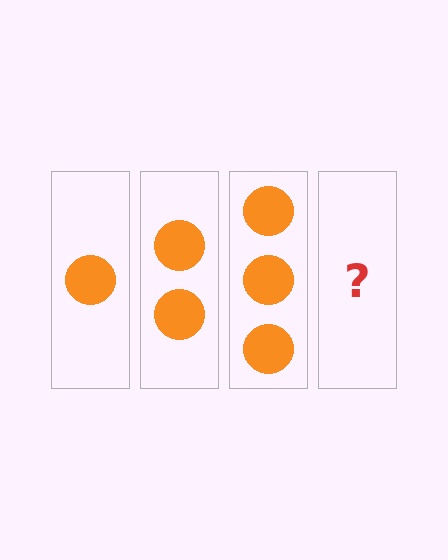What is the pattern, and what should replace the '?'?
The pattern is that each step adds one more circle. The '?' should be 4 circles.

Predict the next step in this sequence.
The next step is 4 circles.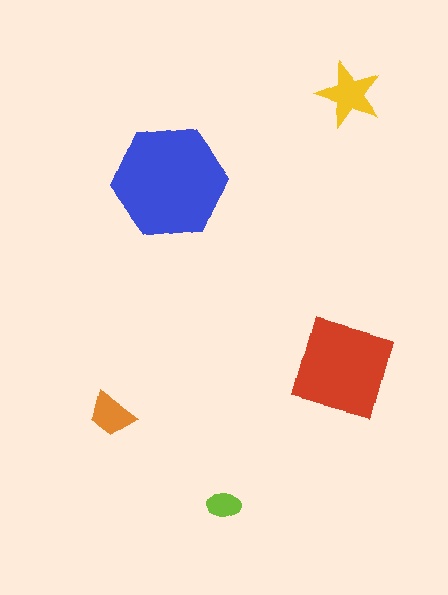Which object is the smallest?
The lime ellipse.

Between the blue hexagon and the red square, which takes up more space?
The blue hexagon.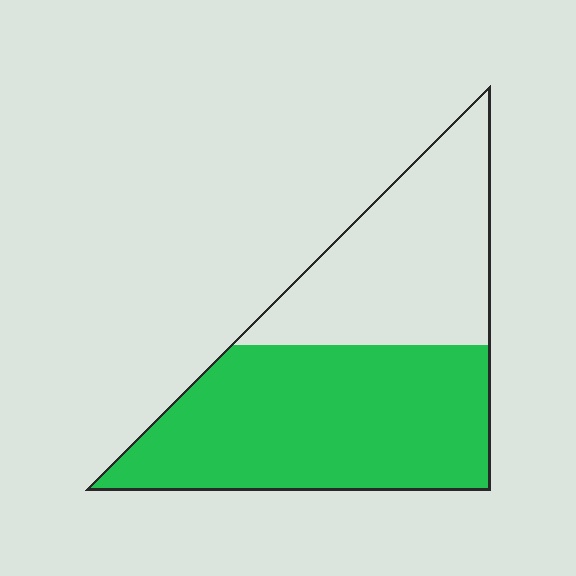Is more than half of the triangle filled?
Yes.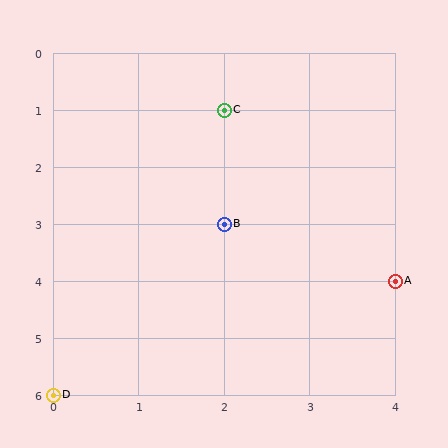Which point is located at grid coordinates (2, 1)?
Point C is at (2, 1).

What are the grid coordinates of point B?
Point B is at grid coordinates (2, 3).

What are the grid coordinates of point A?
Point A is at grid coordinates (4, 4).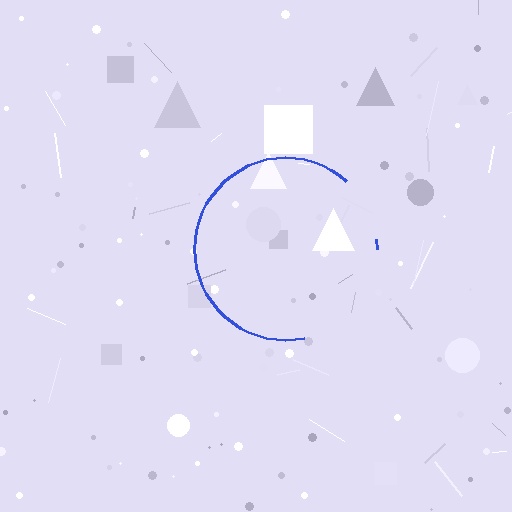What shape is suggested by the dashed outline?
The dashed outline suggests a circle.